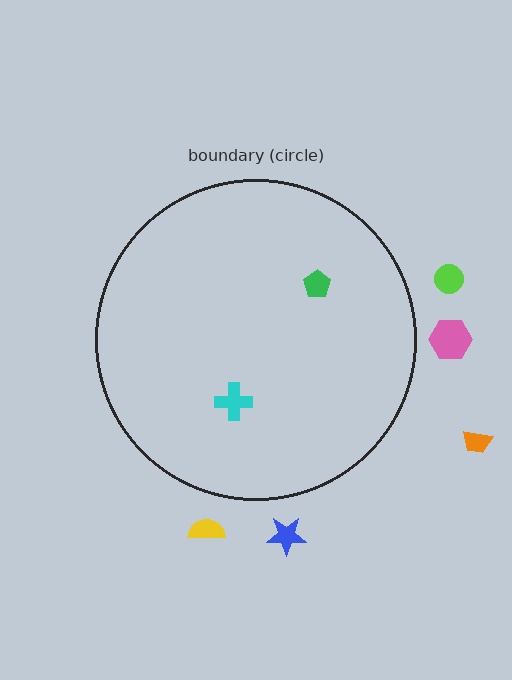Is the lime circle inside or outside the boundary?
Outside.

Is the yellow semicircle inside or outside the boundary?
Outside.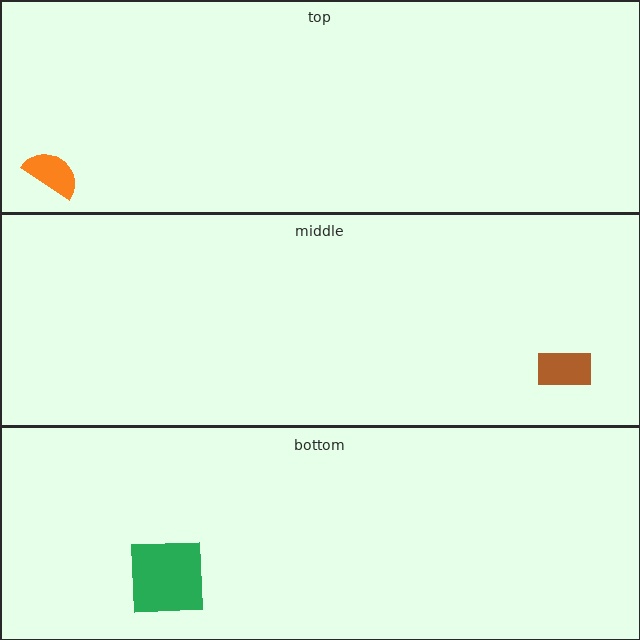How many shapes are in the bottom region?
1.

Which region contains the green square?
The bottom region.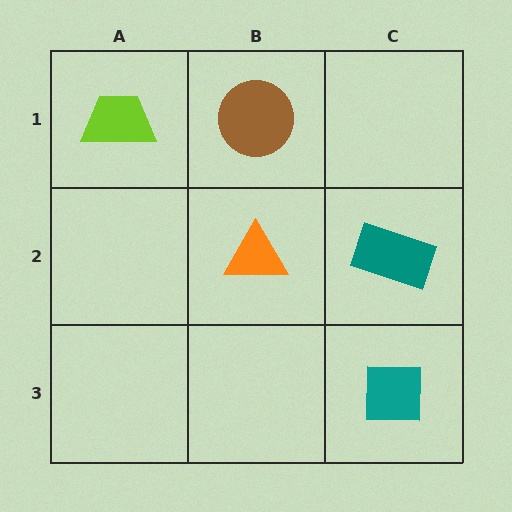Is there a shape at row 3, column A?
No, that cell is empty.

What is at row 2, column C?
A teal rectangle.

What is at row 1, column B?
A brown circle.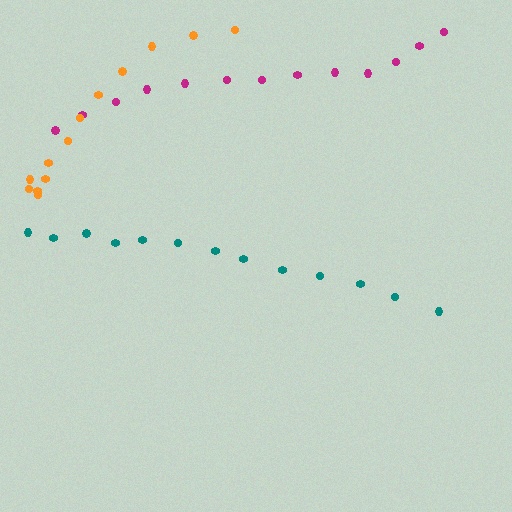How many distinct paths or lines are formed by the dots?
There are 3 distinct paths.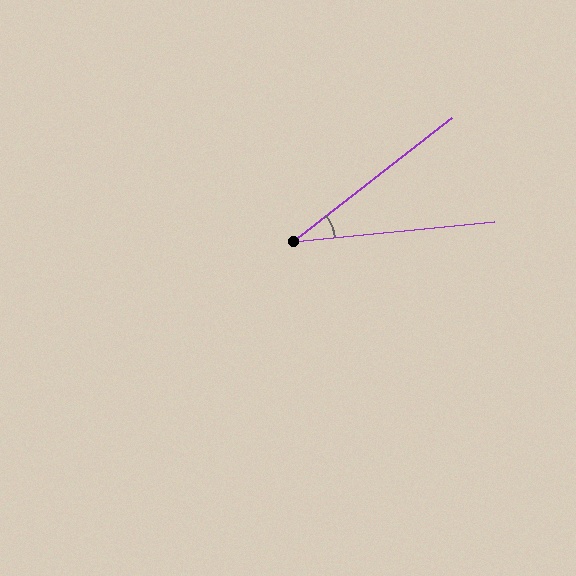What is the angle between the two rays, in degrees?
Approximately 32 degrees.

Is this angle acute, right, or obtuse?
It is acute.